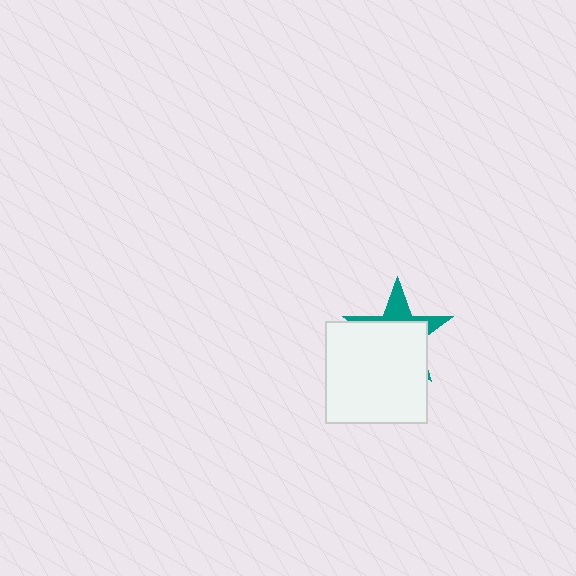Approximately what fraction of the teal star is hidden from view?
Roughly 67% of the teal star is hidden behind the white square.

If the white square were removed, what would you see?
You would see the complete teal star.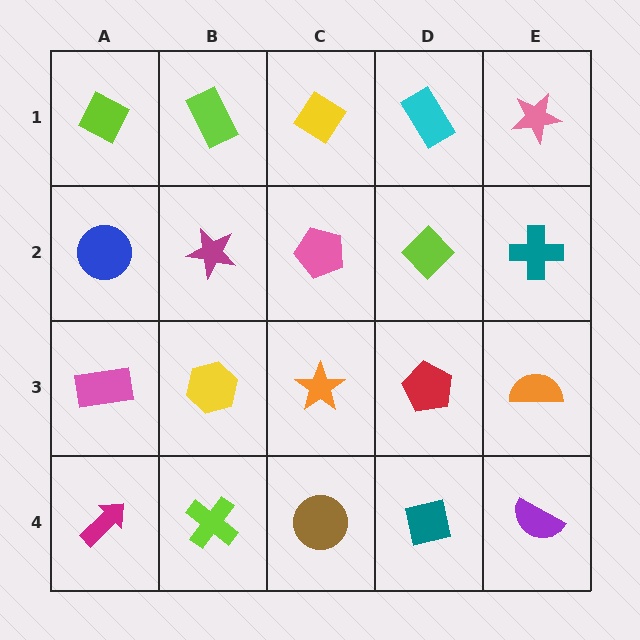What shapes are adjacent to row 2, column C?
A yellow diamond (row 1, column C), an orange star (row 3, column C), a magenta star (row 2, column B), a lime diamond (row 2, column D).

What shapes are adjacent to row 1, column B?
A magenta star (row 2, column B), a lime diamond (row 1, column A), a yellow diamond (row 1, column C).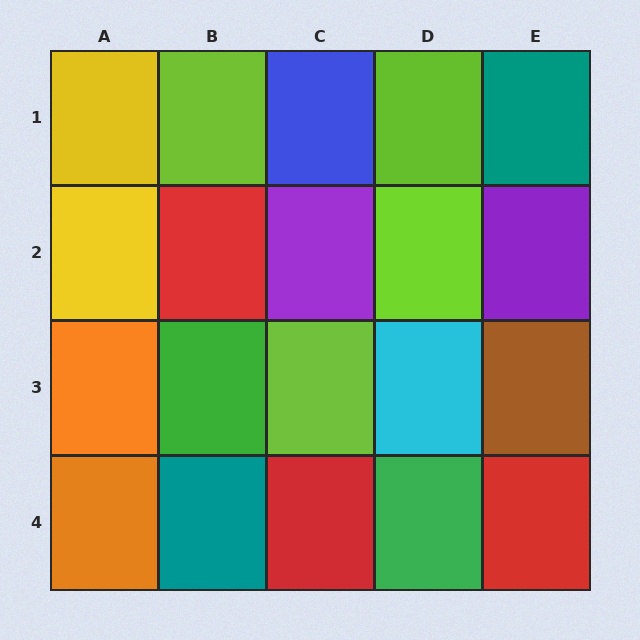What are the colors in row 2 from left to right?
Yellow, red, purple, lime, purple.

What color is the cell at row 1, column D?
Lime.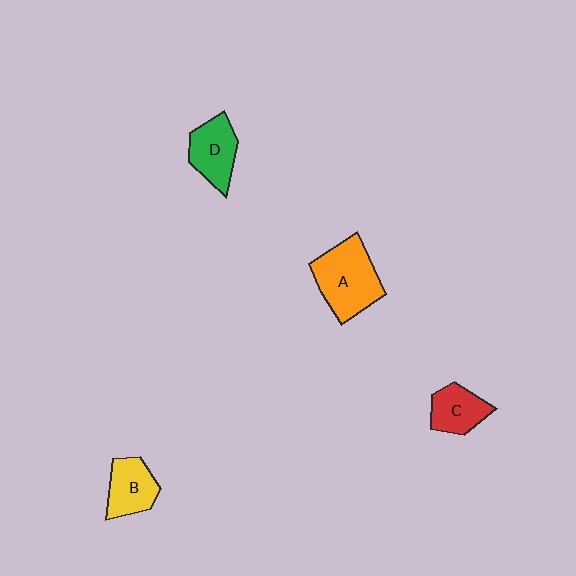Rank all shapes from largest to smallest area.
From largest to smallest: A (orange), D (green), B (yellow), C (red).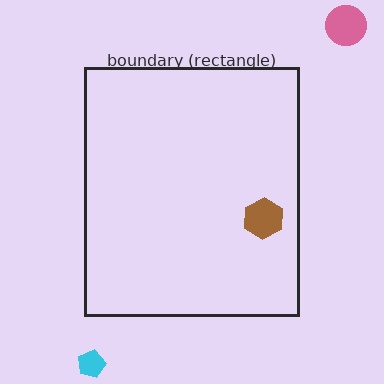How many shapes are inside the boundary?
1 inside, 2 outside.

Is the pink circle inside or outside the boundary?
Outside.